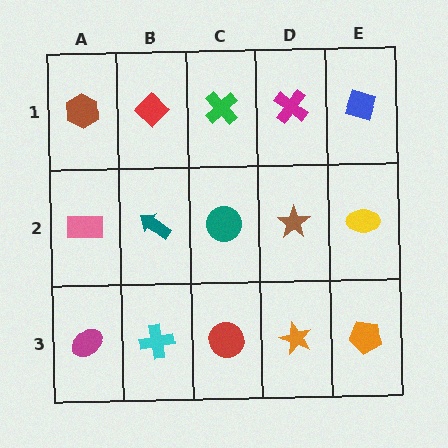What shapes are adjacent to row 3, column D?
A brown star (row 2, column D), a red circle (row 3, column C), an orange pentagon (row 3, column E).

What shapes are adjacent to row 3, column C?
A teal circle (row 2, column C), a cyan cross (row 3, column B), an orange star (row 3, column D).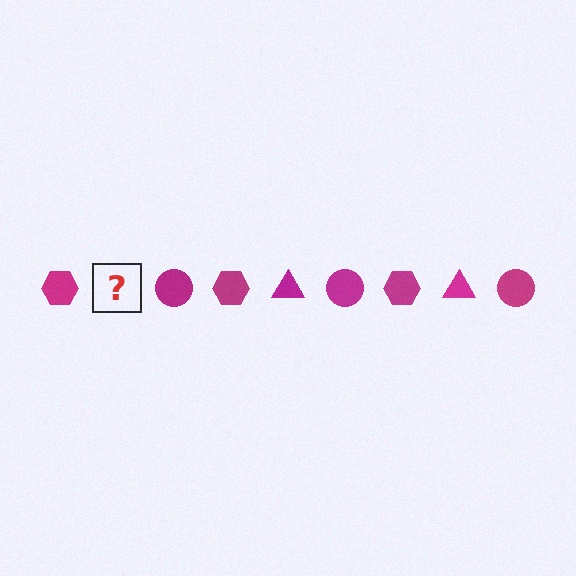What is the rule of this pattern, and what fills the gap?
The rule is that the pattern cycles through hexagon, triangle, circle shapes in magenta. The gap should be filled with a magenta triangle.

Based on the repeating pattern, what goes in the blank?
The blank should be a magenta triangle.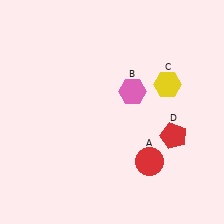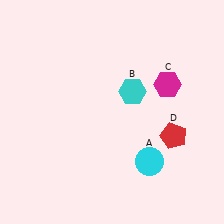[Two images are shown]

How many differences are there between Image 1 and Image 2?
There are 3 differences between the two images.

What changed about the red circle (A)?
In Image 1, A is red. In Image 2, it changed to cyan.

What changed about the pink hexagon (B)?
In Image 1, B is pink. In Image 2, it changed to cyan.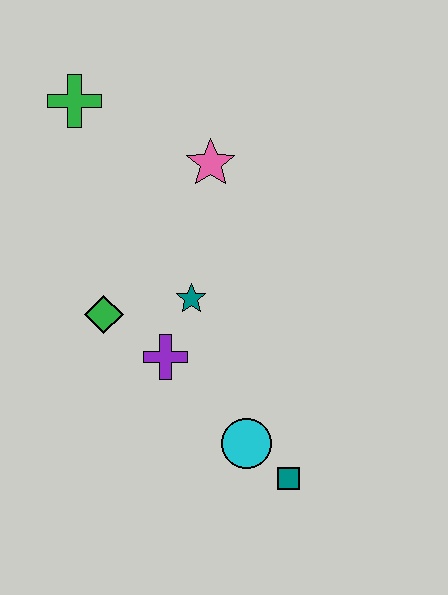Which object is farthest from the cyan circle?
The green cross is farthest from the cyan circle.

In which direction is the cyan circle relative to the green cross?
The cyan circle is below the green cross.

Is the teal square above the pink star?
No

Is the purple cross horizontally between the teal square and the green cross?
Yes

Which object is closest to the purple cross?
The teal star is closest to the purple cross.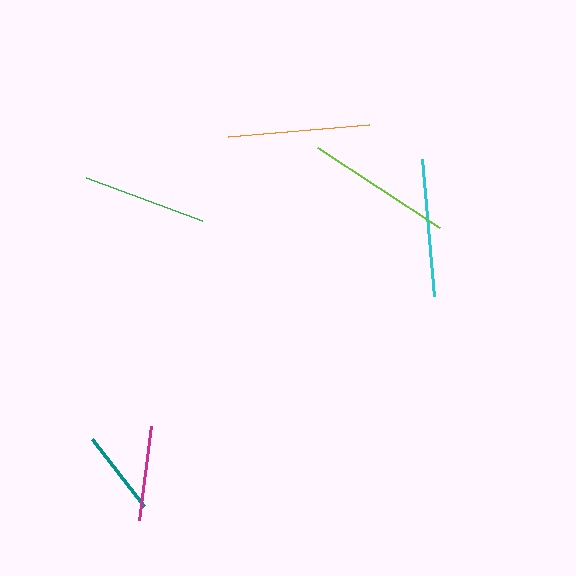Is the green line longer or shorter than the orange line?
The orange line is longer than the green line.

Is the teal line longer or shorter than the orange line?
The orange line is longer than the teal line.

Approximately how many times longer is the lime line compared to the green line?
The lime line is approximately 1.2 times the length of the green line.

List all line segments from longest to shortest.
From longest to shortest: lime, orange, cyan, green, magenta, teal.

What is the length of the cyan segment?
The cyan segment is approximately 137 pixels long.